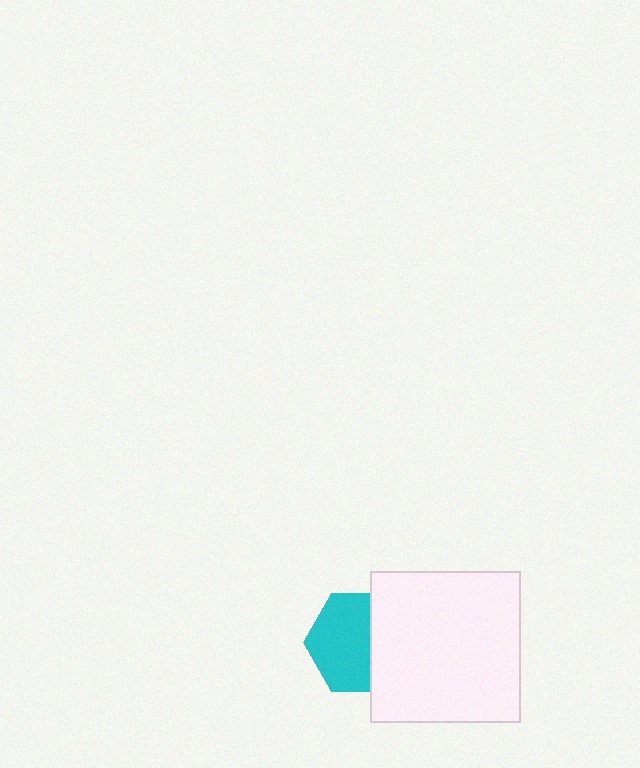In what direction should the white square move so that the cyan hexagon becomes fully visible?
The white square should move right. That is the shortest direction to clear the overlap and leave the cyan hexagon fully visible.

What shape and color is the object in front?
The object in front is a white square.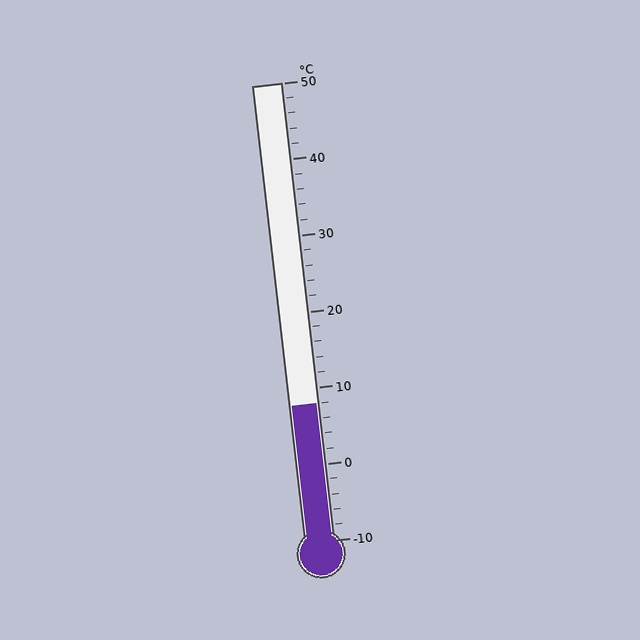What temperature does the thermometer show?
The thermometer shows approximately 8°C.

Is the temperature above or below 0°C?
The temperature is above 0°C.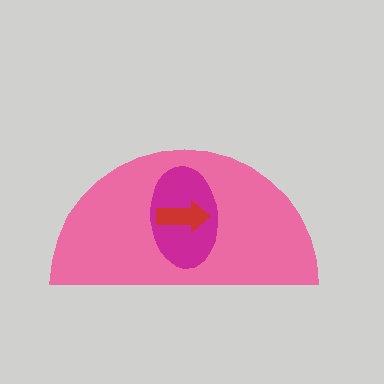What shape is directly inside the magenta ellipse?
The red arrow.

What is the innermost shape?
The red arrow.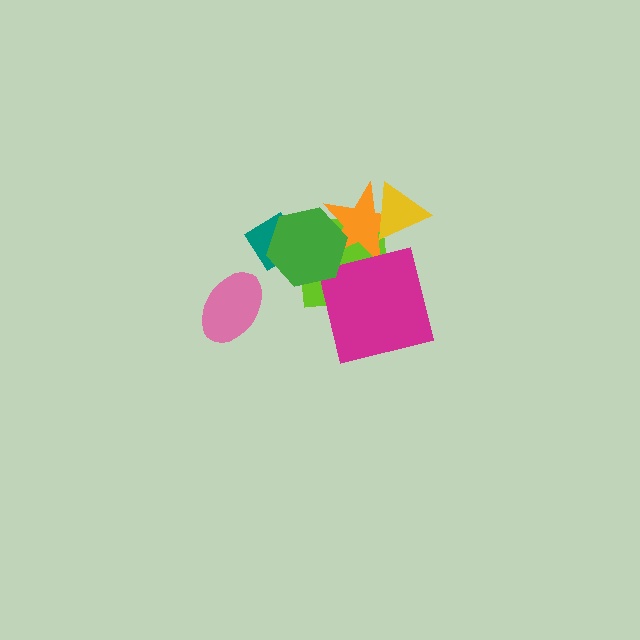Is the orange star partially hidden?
Yes, it is partially covered by another shape.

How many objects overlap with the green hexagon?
3 objects overlap with the green hexagon.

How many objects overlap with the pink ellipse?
0 objects overlap with the pink ellipse.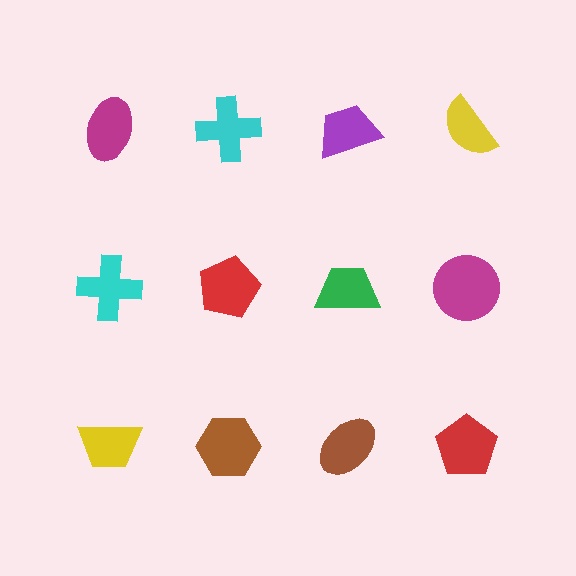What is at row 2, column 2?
A red pentagon.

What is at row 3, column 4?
A red pentagon.